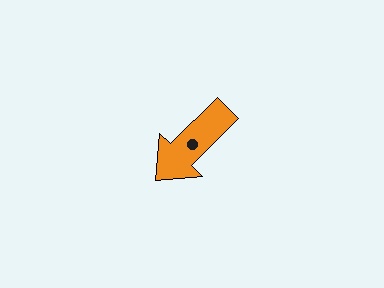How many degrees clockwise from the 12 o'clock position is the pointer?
Approximately 225 degrees.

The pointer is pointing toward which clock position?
Roughly 8 o'clock.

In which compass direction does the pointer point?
Southwest.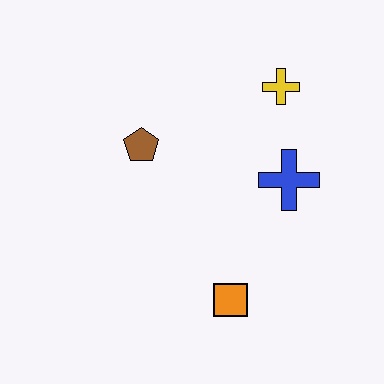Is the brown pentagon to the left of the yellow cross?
Yes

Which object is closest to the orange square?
The blue cross is closest to the orange square.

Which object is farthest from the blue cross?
The brown pentagon is farthest from the blue cross.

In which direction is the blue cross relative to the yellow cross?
The blue cross is below the yellow cross.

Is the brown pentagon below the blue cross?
No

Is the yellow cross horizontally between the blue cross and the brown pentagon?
Yes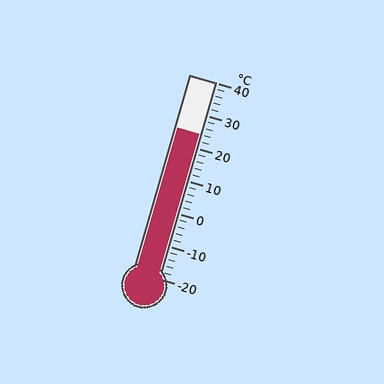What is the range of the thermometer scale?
The thermometer scale ranges from -20°C to 40°C.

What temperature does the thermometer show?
The thermometer shows approximately 24°C.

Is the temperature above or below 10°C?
The temperature is above 10°C.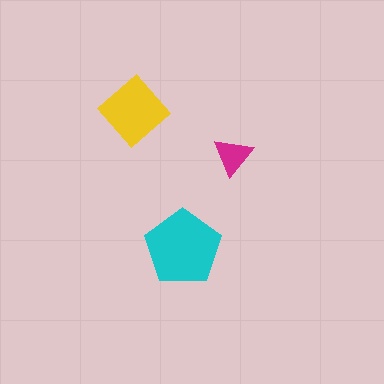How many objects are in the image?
There are 3 objects in the image.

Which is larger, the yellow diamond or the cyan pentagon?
The cyan pentagon.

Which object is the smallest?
The magenta triangle.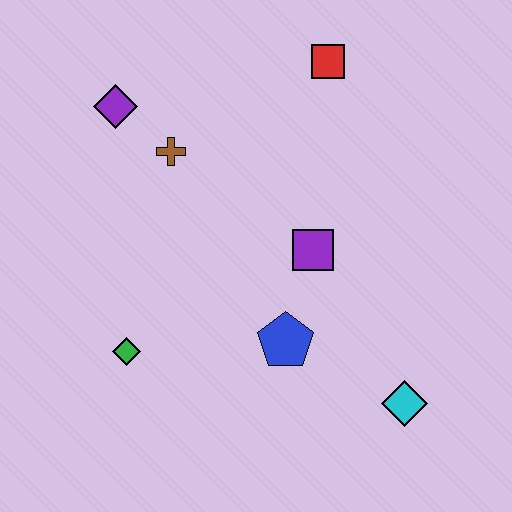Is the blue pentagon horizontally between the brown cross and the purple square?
Yes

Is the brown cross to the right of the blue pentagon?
No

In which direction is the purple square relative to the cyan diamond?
The purple square is above the cyan diamond.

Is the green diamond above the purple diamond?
No